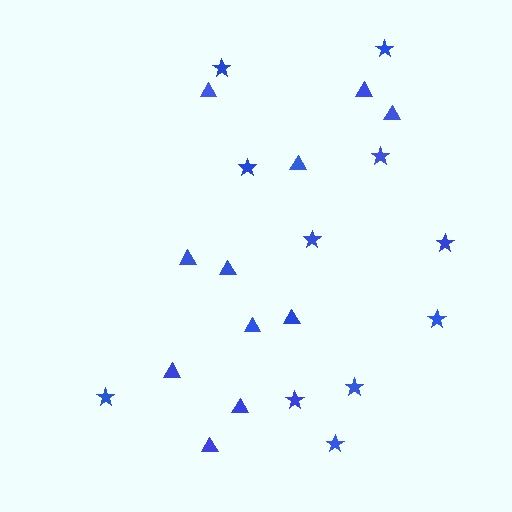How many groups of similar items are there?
There are 2 groups: one group of stars (11) and one group of triangles (11).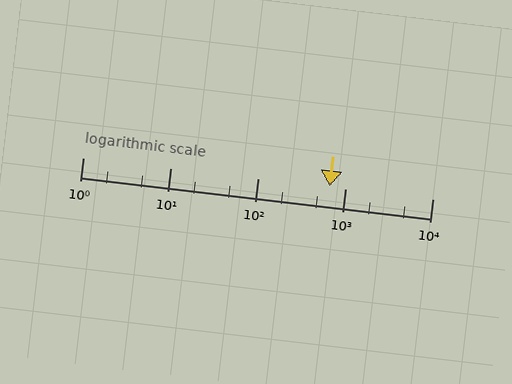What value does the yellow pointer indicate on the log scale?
The pointer indicates approximately 660.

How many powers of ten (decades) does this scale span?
The scale spans 4 decades, from 1 to 10000.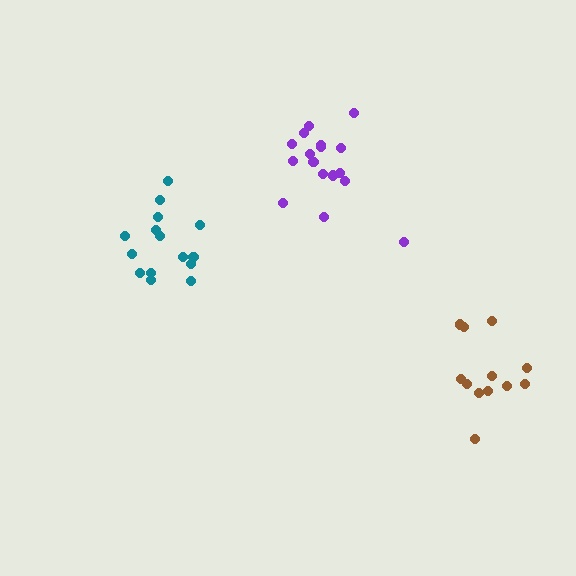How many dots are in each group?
Group 1: 12 dots, Group 2: 15 dots, Group 3: 17 dots (44 total).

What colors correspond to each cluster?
The clusters are colored: brown, teal, purple.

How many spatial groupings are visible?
There are 3 spatial groupings.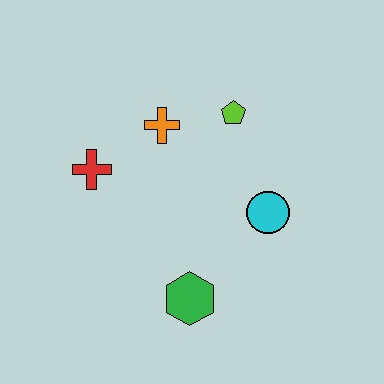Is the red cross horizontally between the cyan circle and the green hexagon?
No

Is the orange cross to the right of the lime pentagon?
No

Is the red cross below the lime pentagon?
Yes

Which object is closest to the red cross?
The orange cross is closest to the red cross.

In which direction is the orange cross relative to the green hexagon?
The orange cross is above the green hexagon.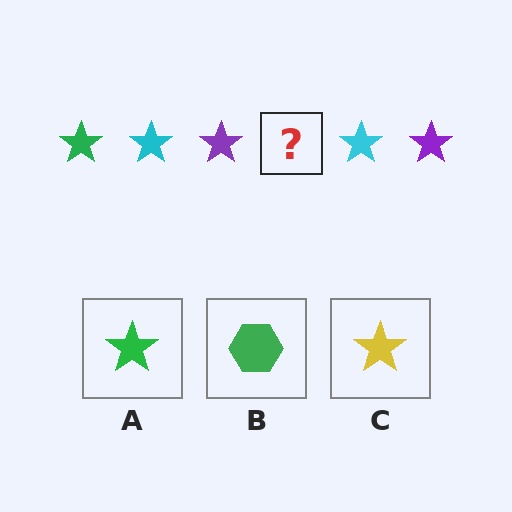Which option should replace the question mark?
Option A.